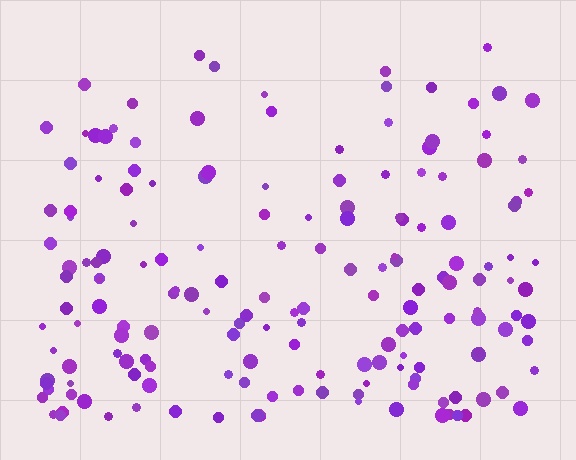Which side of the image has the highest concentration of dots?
The bottom.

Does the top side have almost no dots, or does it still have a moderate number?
Still a moderate number, just noticeably fewer than the bottom.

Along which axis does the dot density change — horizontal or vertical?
Vertical.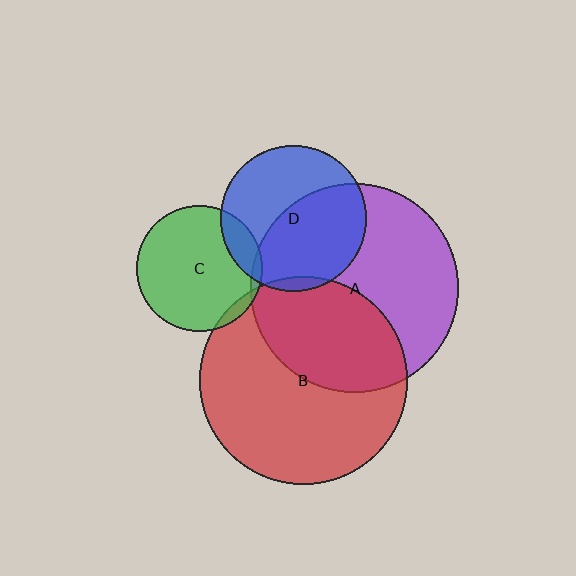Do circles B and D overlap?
Yes.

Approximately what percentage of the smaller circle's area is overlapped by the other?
Approximately 5%.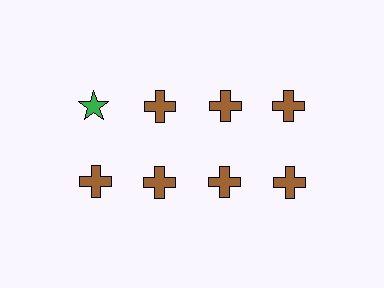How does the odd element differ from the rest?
It differs in both color (green instead of brown) and shape (star instead of cross).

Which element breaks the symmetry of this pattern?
The green star in the top row, leftmost column breaks the symmetry. All other shapes are brown crosses.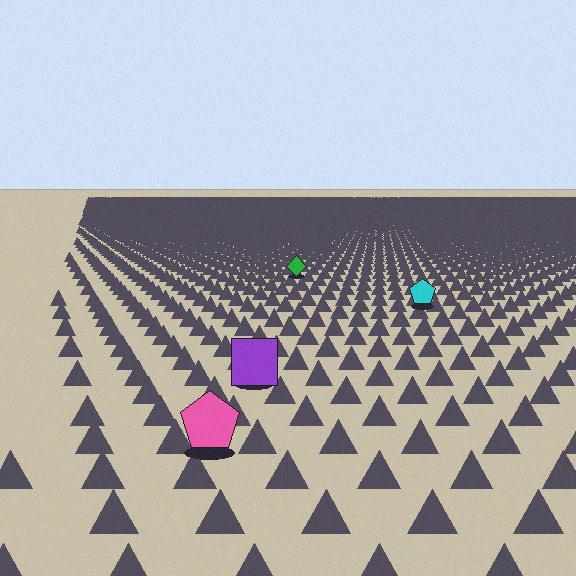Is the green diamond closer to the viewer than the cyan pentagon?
No. The cyan pentagon is closer — you can tell from the texture gradient: the ground texture is coarser near it.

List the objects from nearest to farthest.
From nearest to farthest: the pink pentagon, the purple square, the cyan pentagon, the green diamond.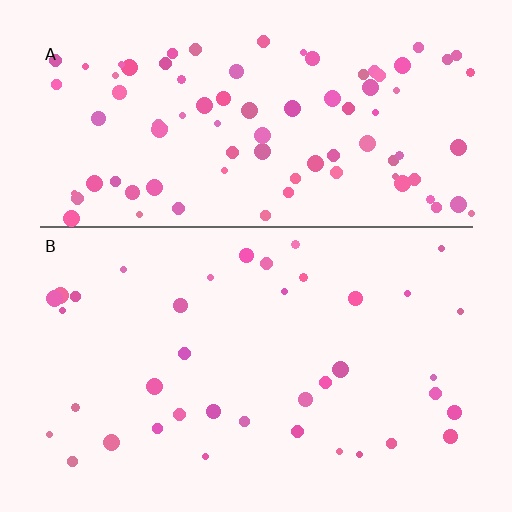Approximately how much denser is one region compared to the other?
Approximately 2.4× — region A over region B.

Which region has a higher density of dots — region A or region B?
A (the top).